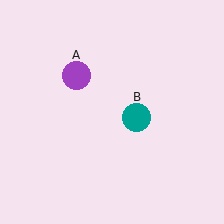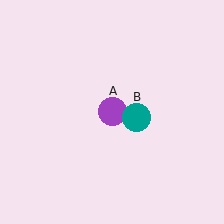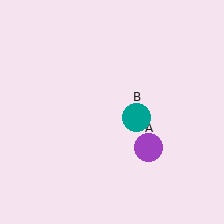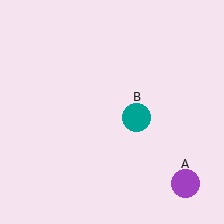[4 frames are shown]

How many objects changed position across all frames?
1 object changed position: purple circle (object A).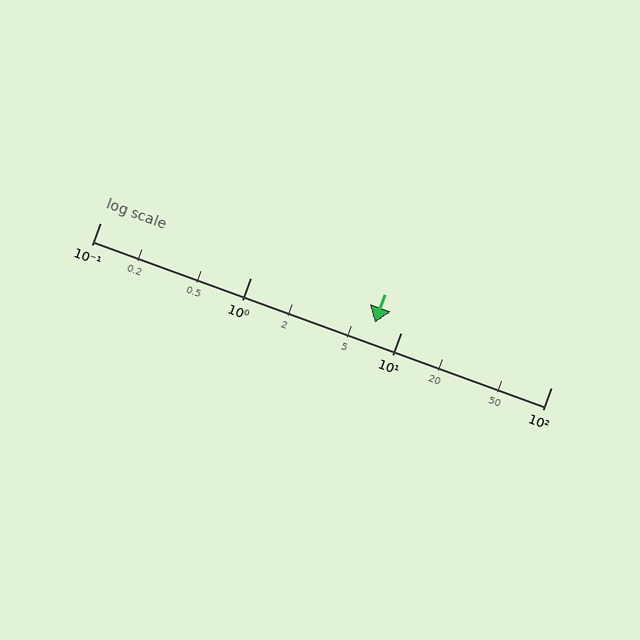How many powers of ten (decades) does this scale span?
The scale spans 3 decades, from 0.1 to 100.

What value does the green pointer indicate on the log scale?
The pointer indicates approximately 6.7.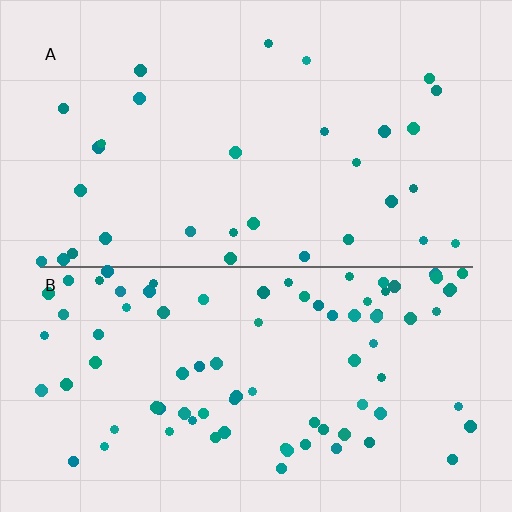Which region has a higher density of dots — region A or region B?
B (the bottom).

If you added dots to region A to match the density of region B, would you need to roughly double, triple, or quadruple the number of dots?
Approximately triple.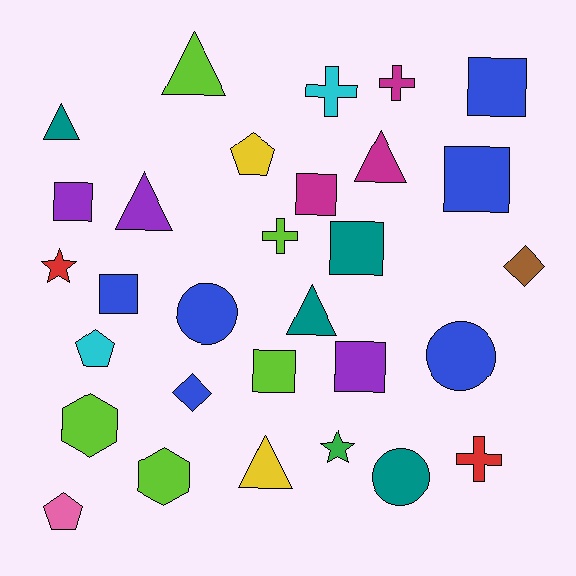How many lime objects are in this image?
There are 5 lime objects.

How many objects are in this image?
There are 30 objects.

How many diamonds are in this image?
There are 2 diamonds.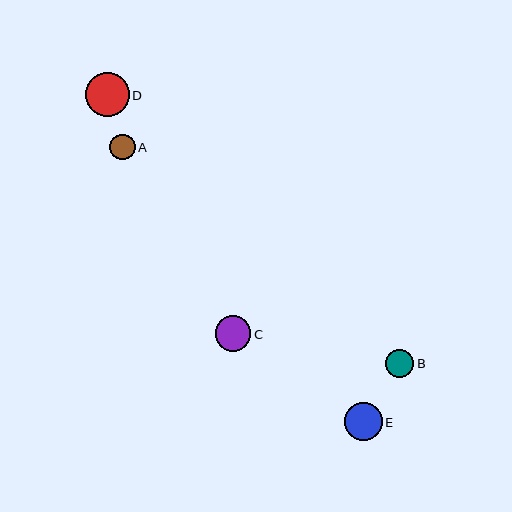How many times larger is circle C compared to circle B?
Circle C is approximately 1.2 times the size of circle B.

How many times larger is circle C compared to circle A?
Circle C is approximately 1.4 times the size of circle A.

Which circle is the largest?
Circle D is the largest with a size of approximately 43 pixels.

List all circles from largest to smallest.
From largest to smallest: D, E, C, B, A.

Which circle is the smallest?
Circle A is the smallest with a size of approximately 25 pixels.